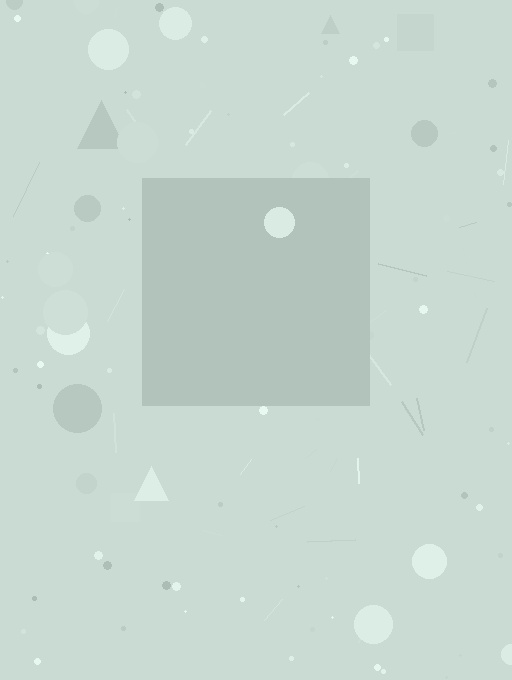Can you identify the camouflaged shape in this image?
The camouflaged shape is a square.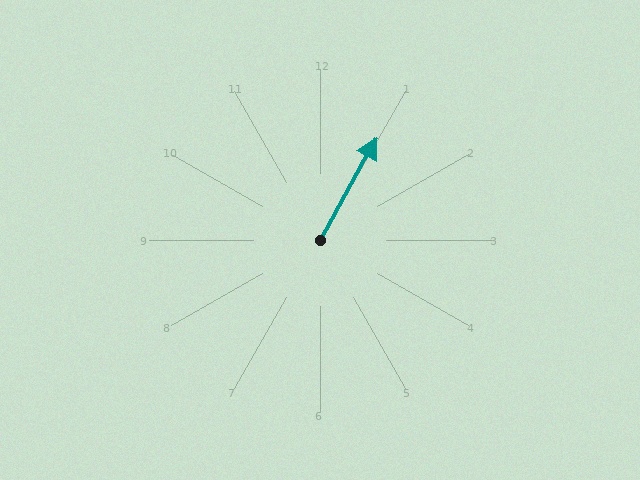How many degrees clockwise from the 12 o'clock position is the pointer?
Approximately 29 degrees.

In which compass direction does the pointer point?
Northeast.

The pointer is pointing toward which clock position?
Roughly 1 o'clock.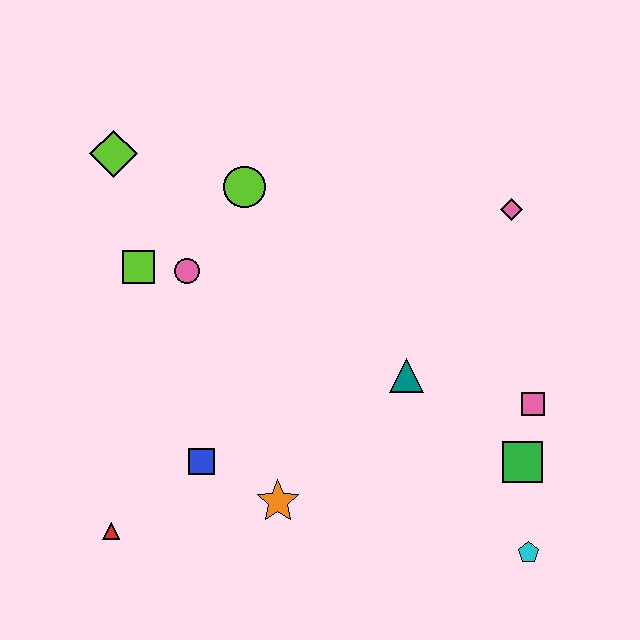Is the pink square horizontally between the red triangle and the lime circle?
No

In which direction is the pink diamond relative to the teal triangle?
The pink diamond is above the teal triangle.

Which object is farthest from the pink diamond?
The red triangle is farthest from the pink diamond.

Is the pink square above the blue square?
Yes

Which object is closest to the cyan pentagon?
The green square is closest to the cyan pentagon.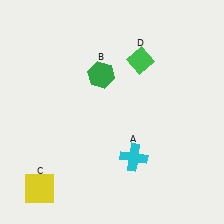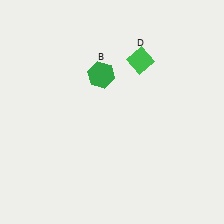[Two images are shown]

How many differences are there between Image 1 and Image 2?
There are 2 differences between the two images.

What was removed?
The yellow square (C), the cyan cross (A) were removed in Image 2.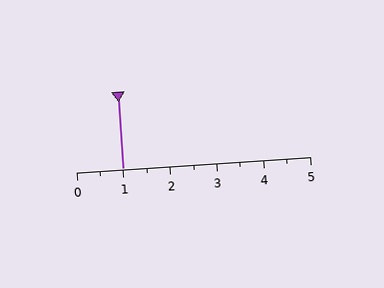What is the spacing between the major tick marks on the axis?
The major ticks are spaced 1 apart.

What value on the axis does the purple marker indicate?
The marker indicates approximately 1.